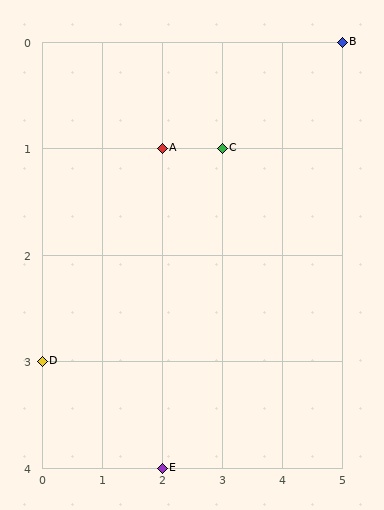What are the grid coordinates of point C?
Point C is at grid coordinates (3, 1).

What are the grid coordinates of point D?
Point D is at grid coordinates (0, 3).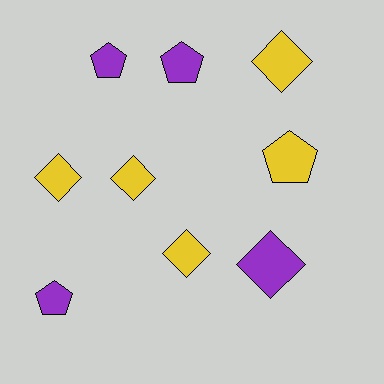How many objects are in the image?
There are 9 objects.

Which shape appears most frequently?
Diamond, with 5 objects.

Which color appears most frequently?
Yellow, with 5 objects.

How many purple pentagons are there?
There are 3 purple pentagons.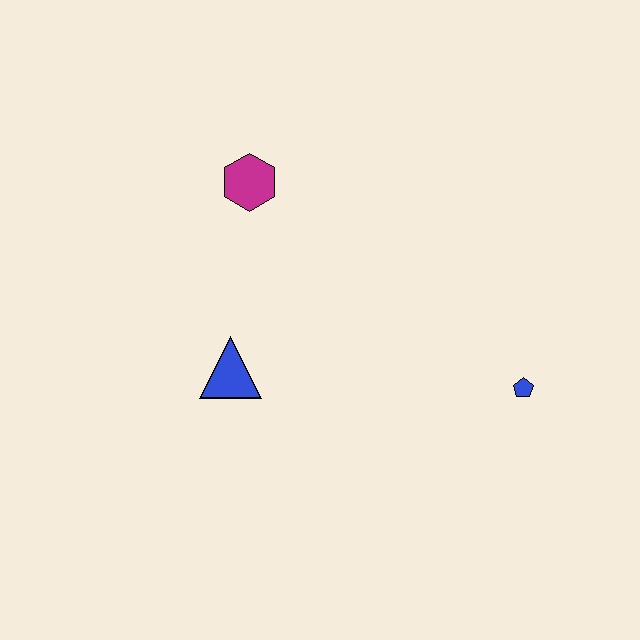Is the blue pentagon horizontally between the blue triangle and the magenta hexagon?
No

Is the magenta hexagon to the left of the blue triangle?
No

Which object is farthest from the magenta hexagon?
The blue pentagon is farthest from the magenta hexagon.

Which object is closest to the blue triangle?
The magenta hexagon is closest to the blue triangle.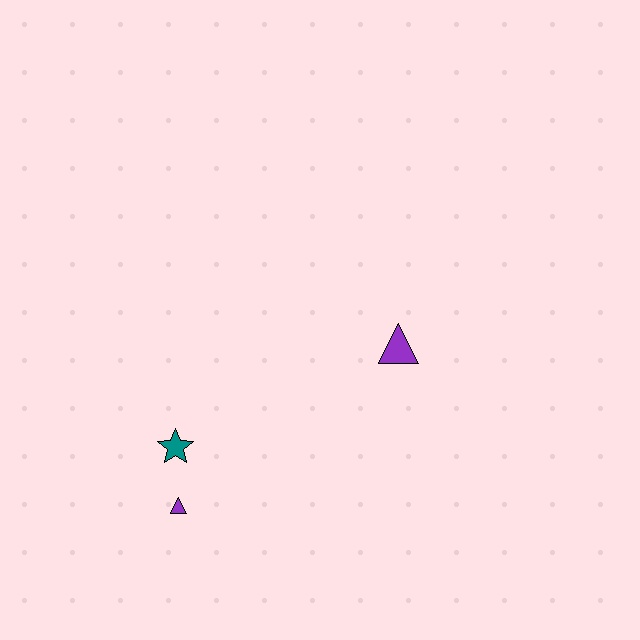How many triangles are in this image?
There are 2 triangles.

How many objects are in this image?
There are 3 objects.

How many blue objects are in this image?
There are no blue objects.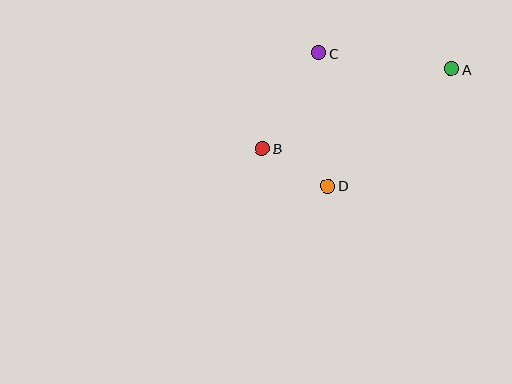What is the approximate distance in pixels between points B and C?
The distance between B and C is approximately 111 pixels.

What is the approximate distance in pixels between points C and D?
The distance between C and D is approximately 133 pixels.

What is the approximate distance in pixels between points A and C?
The distance between A and C is approximately 133 pixels.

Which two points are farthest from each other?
Points A and B are farthest from each other.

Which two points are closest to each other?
Points B and D are closest to each other.